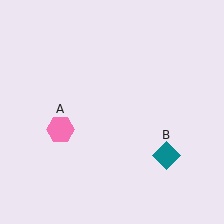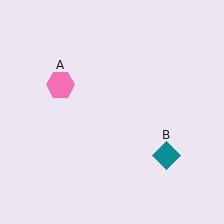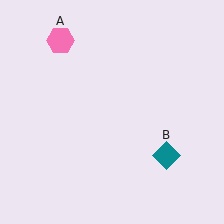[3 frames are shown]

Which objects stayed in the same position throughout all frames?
Teal diamond (object B) remained stationary.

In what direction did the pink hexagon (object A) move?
The pink hexagon (object A) moved up.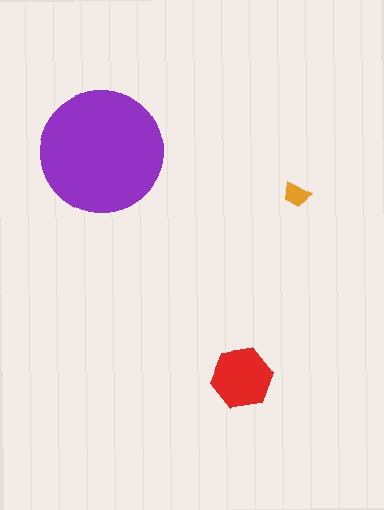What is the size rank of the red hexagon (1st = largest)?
2nd.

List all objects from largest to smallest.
The purple circle, the red hexagon, the orange trapezoid.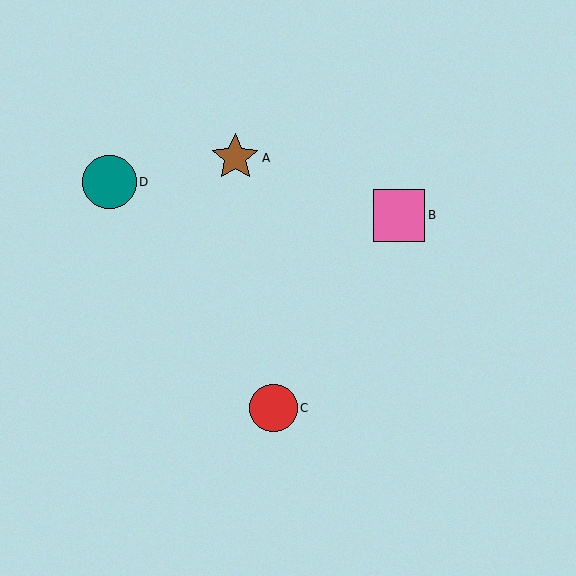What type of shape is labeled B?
Shape B is a pink square.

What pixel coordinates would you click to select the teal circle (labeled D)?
Click at (109, 182) to select the teal circle D.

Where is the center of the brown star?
The center of the brown star is at (235, 158).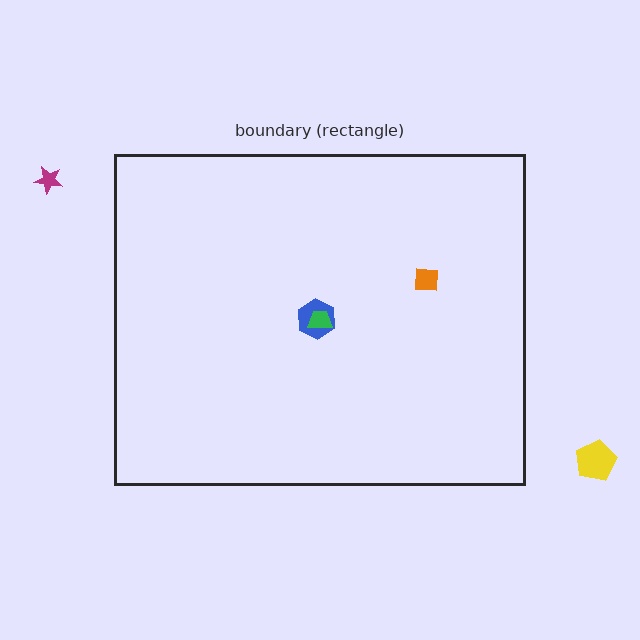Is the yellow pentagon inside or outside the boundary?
Outside.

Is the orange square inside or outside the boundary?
Inside.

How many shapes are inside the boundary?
3 inside, 2 outside.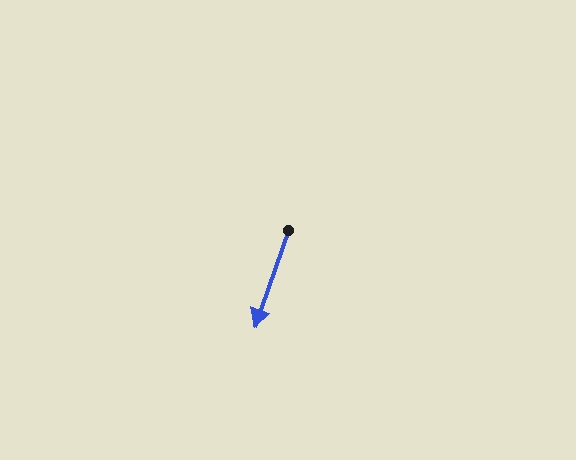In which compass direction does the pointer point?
South.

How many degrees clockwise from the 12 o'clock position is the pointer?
Approximately 199 degrees.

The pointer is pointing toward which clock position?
Roughly 7 o'clock.